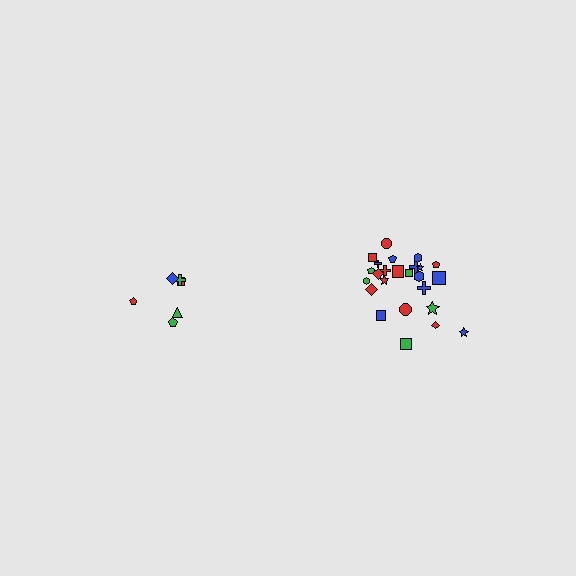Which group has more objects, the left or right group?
The right group.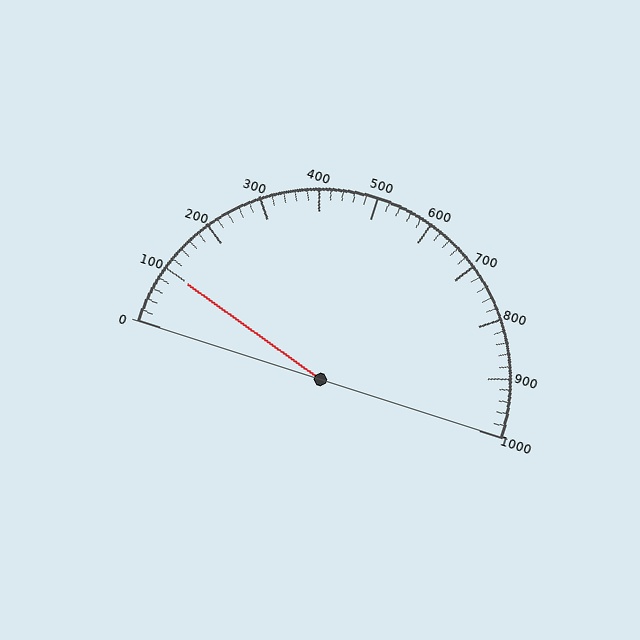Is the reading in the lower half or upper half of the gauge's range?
The reading is in the lower half of the range (0 to 1000).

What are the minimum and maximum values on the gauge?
The gauge ranges from 0 to 1000.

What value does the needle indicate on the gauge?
The needle indicates approximately 100.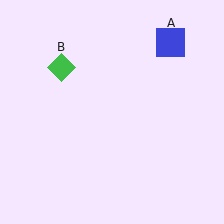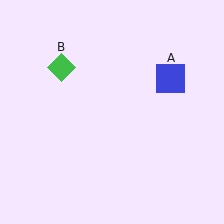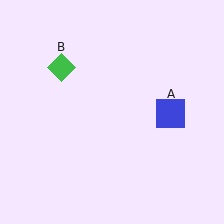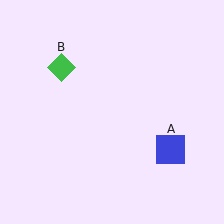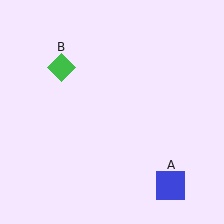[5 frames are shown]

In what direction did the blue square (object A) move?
The blue square (object A) moved down.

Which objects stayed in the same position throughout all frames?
Green diamond (object B) remained stationary.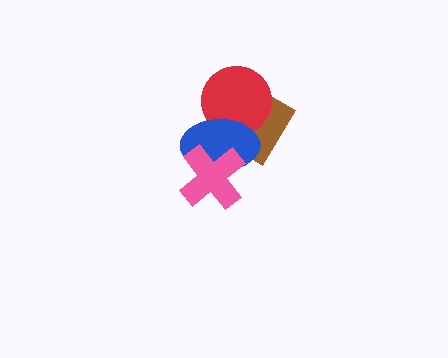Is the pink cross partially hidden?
No, no other shape covers it.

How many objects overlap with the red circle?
2 objects overlap with the red circle.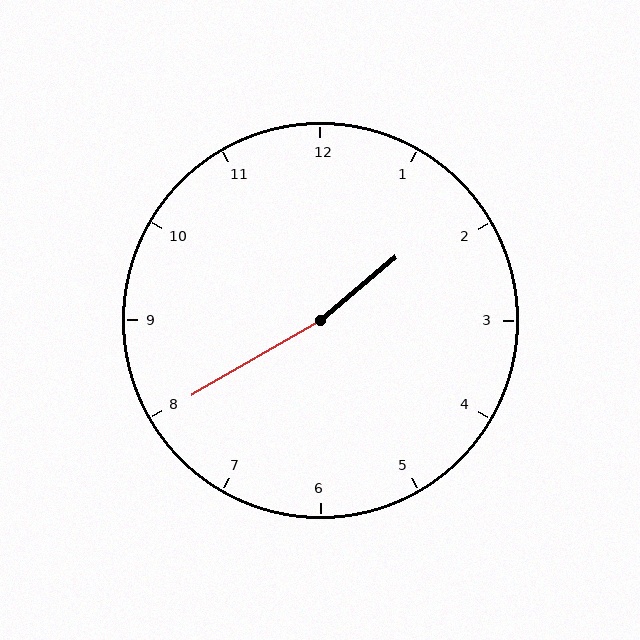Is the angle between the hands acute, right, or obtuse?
It is obtuse.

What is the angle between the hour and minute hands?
Approximately 170 degrees.